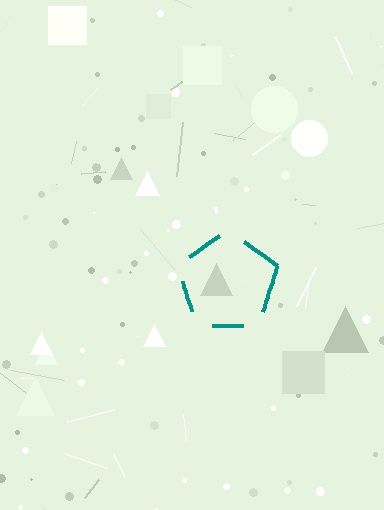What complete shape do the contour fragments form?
The contour fragments form a pentagon.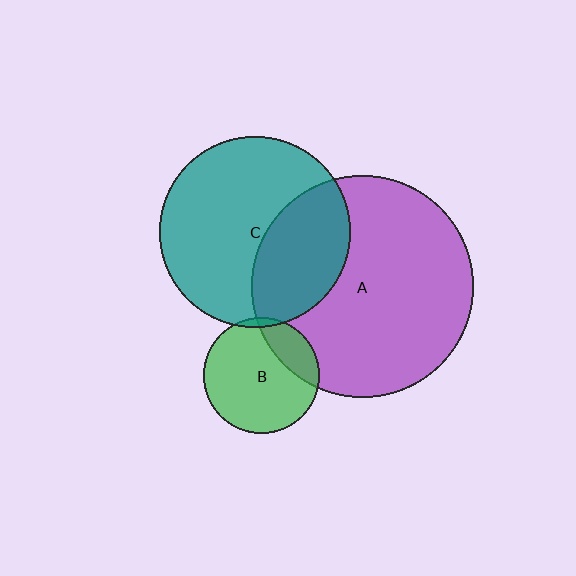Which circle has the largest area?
Circle A (purple).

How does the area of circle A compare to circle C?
Approximately 1.3 times.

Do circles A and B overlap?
Yes.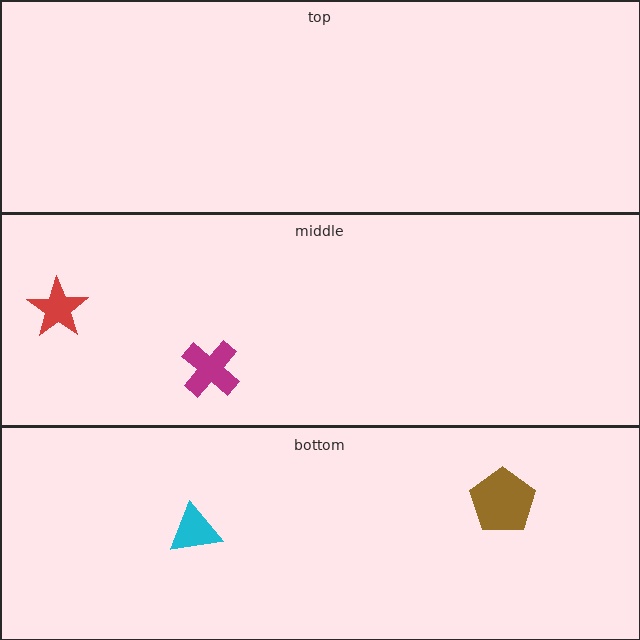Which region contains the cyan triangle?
The bottom region.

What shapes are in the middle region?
The red star, the magenta cross.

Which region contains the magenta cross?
The middle region.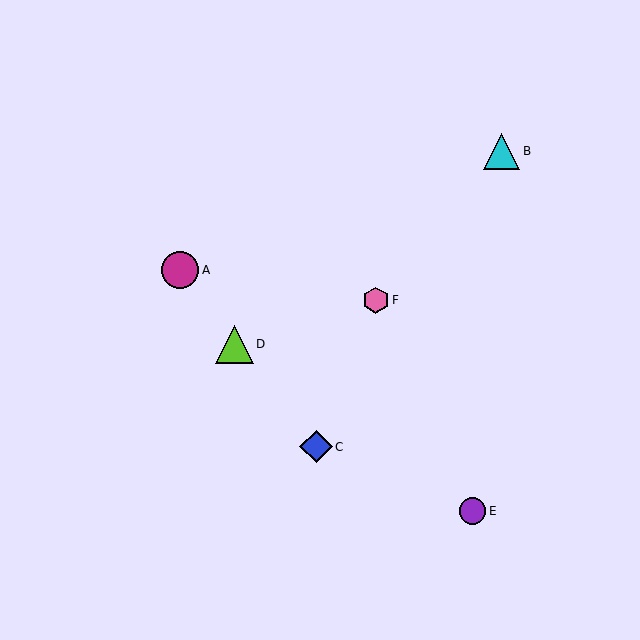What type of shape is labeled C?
Shape C is a blue diamond.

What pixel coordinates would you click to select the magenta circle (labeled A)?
Click at (180, 270) to select the magenta circle A.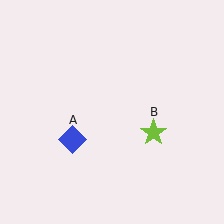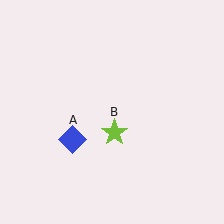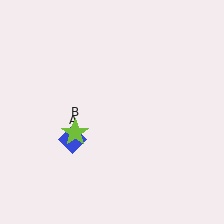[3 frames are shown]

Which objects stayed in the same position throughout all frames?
Blue diamond (object A) remained stationary.